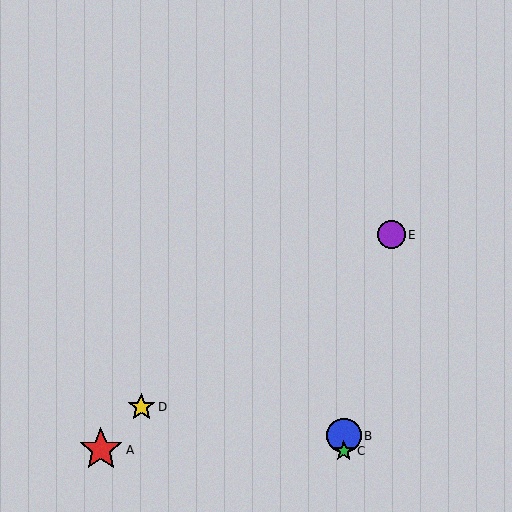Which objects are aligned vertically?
Objects B, C are aligned vertically.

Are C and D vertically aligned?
No, C is at x≈344 and D is at x≈141.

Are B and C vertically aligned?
Yes, both are at x≈344.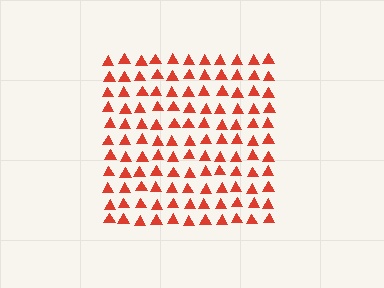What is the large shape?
The large shape is a square.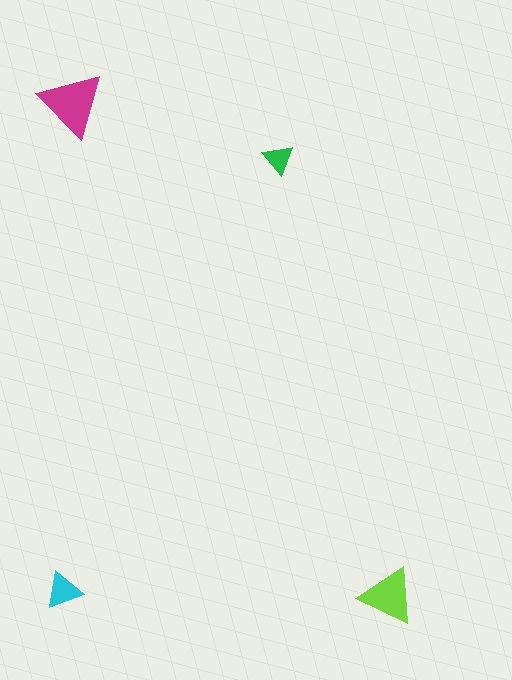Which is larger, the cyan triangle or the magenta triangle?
The magenta one.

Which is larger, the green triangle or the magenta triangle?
The magenta one.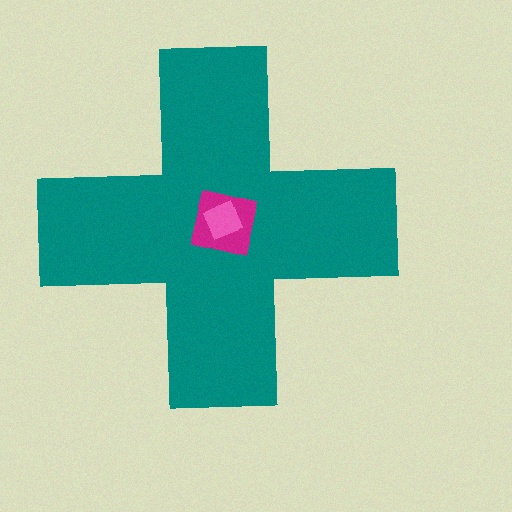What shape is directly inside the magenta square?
The pink diamond.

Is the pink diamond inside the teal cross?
Yes.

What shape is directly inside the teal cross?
The magenta square.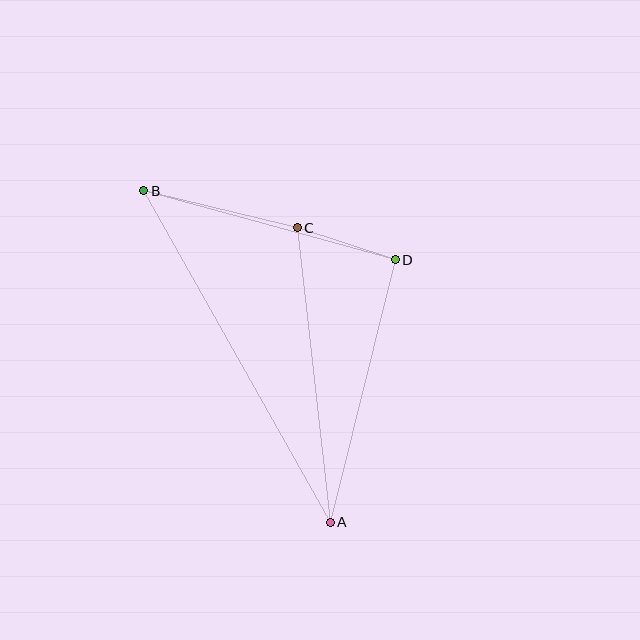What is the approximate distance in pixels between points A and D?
The distance between A and D is approximately 271 pixels.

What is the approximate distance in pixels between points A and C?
The distance between A and C is approximately 297 pixels.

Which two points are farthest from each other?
Points A and B are farthest from each other.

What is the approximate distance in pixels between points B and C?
The distance between B and C is approximately 158 pixels.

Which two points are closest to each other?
Points C and D are closest to each other.